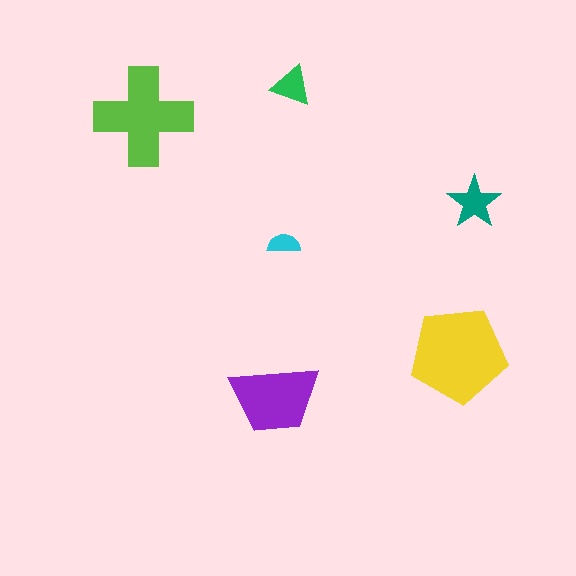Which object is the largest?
The yellow pentagon.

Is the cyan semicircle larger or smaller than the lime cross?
Smaller.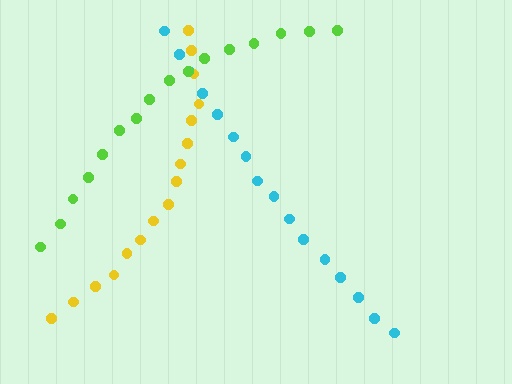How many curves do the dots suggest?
There are 3 distinct paths.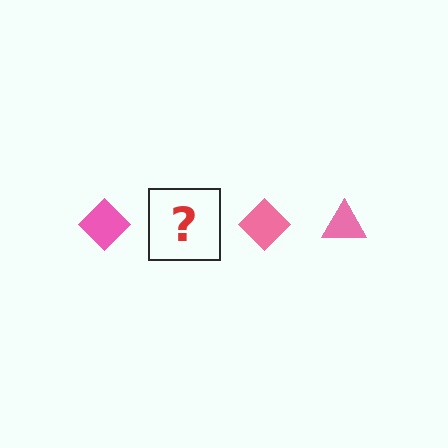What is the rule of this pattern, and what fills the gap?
The rule is that the pattern cycles through diamond, triangle shapes in pink. The gap should be filled with a pink triangle.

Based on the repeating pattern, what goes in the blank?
The blank should be a pink triangle.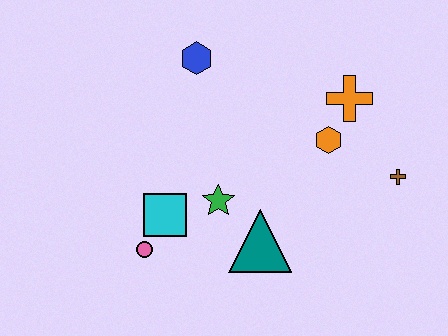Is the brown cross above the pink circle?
Yes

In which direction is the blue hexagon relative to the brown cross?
The blue hexagon is to the left of the brown cross.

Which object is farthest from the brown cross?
The pink circle is farthest from the brown cross.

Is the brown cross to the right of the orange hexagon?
Yes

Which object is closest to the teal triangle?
The green star is closest to the teal triangle.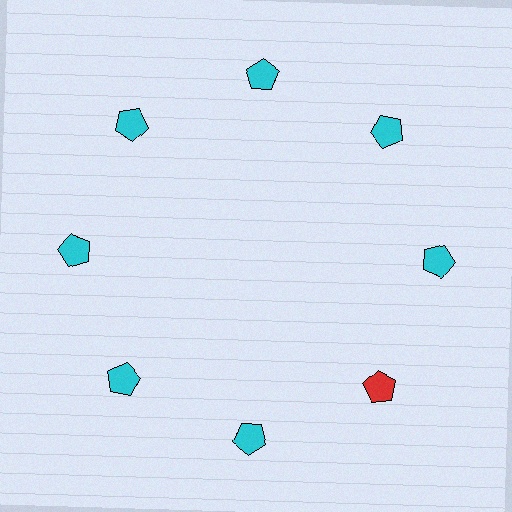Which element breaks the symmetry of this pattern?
The red pentagon at roughly the 4 o'clock position breaks the symmetry. All other shapes are cyan pentagons.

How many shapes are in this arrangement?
There are 8 shapes arranged in a ring pattern.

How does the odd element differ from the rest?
It has a different color: red instead of cyan.